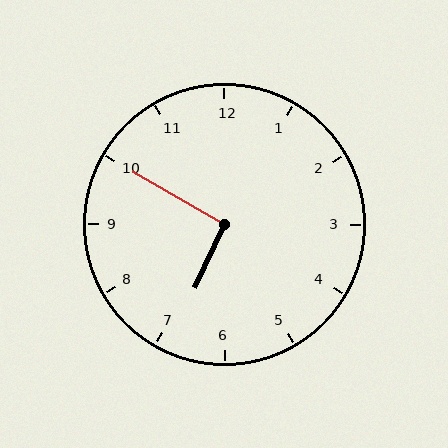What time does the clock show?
6:50.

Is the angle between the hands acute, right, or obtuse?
It is right.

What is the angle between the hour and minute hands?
Approximately 95 degrees.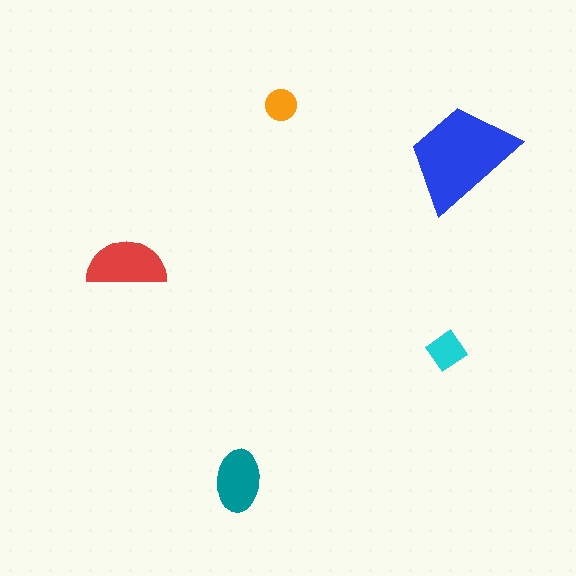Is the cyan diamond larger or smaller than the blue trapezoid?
Smaller.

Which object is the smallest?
The orange circle.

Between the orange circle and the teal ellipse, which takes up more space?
The teal ellipse.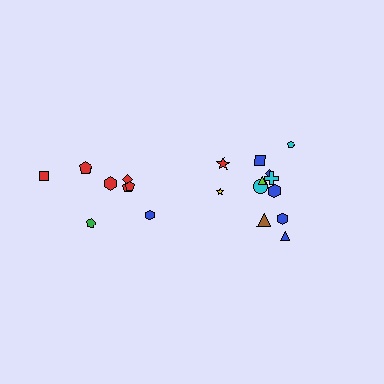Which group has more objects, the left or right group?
The right group.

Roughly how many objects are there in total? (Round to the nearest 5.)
Roughly 20 objects in total.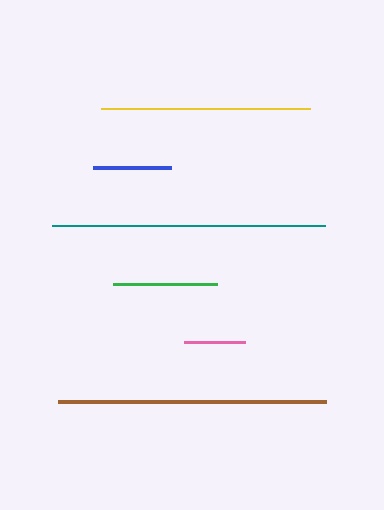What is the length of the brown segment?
The brown segment is approximately 268 pixels long.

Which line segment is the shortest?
The pink line is the shortest at approximately 62 pixels.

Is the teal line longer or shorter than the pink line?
The teal line is longer than the pink line.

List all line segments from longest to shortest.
From longest to shortest: teal, brown, yellow, green, blue, pink.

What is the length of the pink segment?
The pink segment is approximately 62 pixels long.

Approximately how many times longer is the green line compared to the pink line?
The green line is approximately 1.7 times the length of the pink line.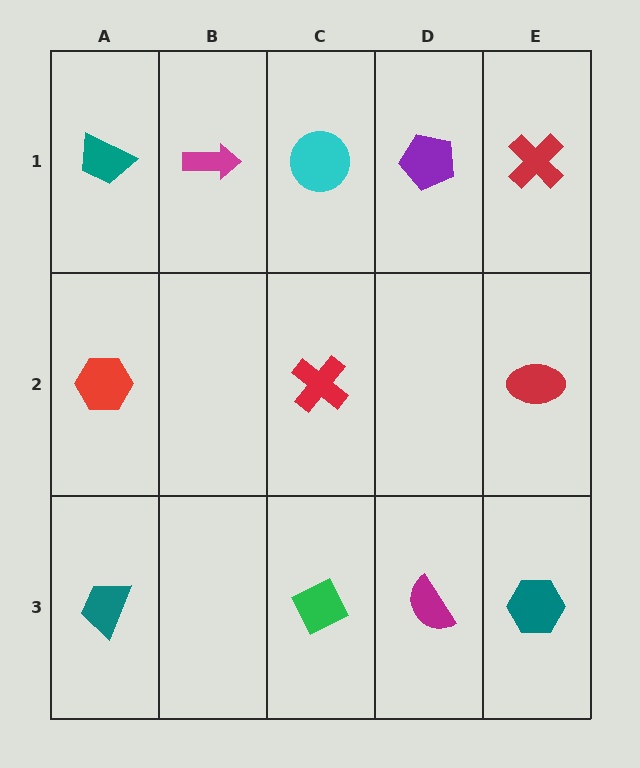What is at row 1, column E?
A red cross.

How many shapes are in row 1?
5 shapes.